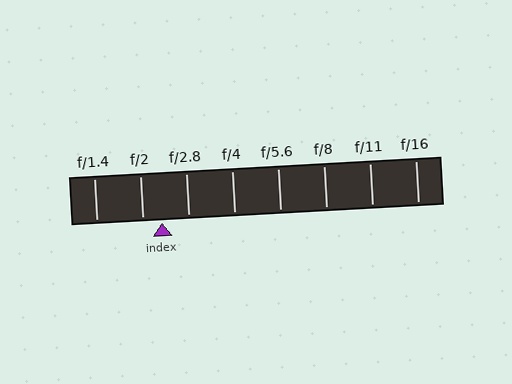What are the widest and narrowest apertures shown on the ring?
The widest aperture shown is f/1.4 and the narrowest is f/16.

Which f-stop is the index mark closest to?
The index mark is closest to f/2.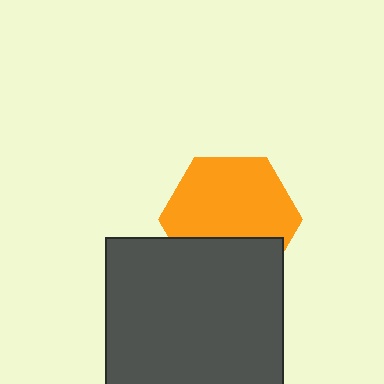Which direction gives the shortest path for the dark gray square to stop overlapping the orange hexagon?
Moving down gives the shortest separation.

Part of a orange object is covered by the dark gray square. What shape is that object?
It is a hexagon.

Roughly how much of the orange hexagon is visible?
Most of it is visible (roughly 68%).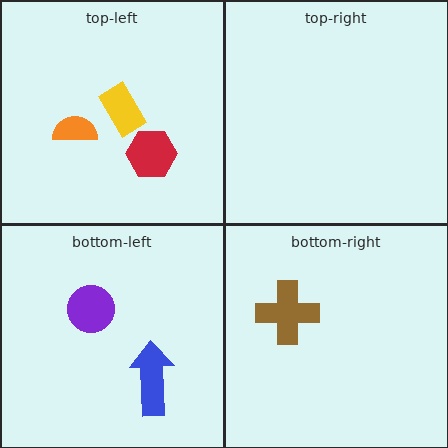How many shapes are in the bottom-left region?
2.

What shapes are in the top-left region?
The orange semicircle, the red hexagon, the yellow rectangle.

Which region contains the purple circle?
The bottom-left region.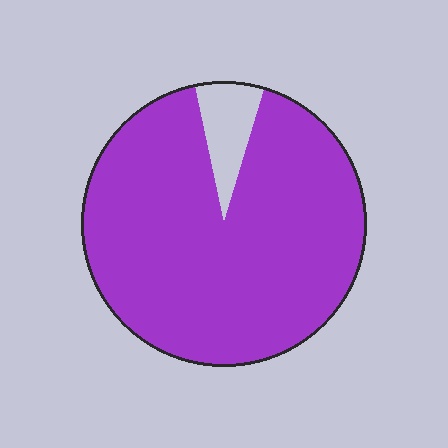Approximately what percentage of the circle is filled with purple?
Approximately 90%.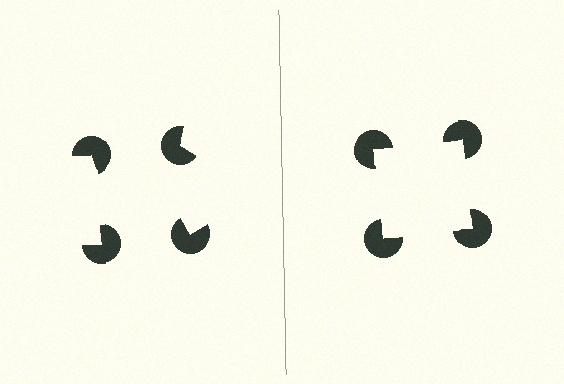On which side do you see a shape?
An illusory square appears on the right side. On the left side the wedge cuts are rotated, so no coherent shape forms.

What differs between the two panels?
The pac-man discs are positioned identically on both sides; only the wedge orientations differ. On the right they align to a square; on the left they are misaligned.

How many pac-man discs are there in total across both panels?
8 — 4 on each side.